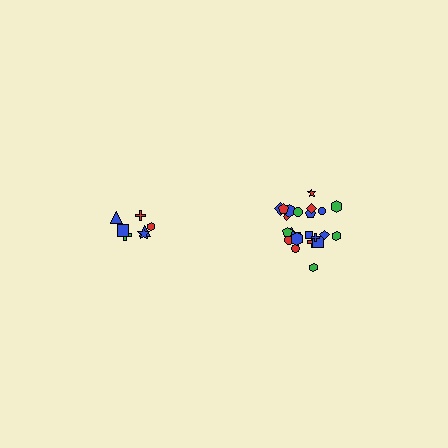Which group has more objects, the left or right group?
The right group.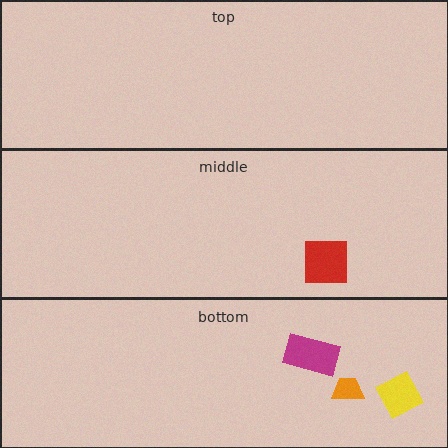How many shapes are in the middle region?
1.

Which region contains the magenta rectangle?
The bottom region.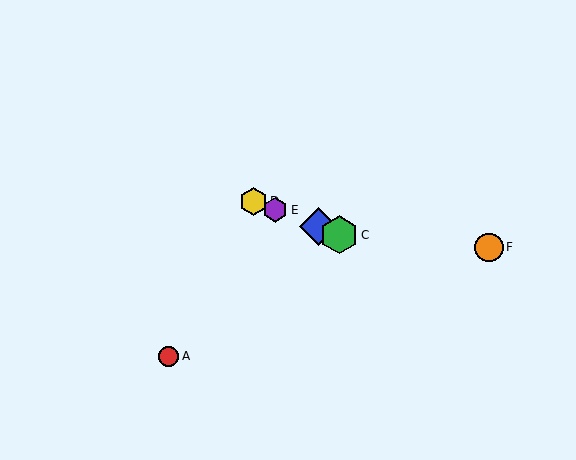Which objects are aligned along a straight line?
Objects B, C, D, E are aligned along a straight line.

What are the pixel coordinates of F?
Object F is at (489, 247).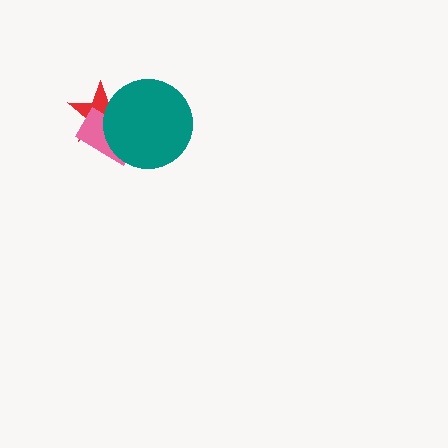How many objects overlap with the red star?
2 objects overlap with the red star.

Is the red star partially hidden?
Yes, it is partially covered by another shape.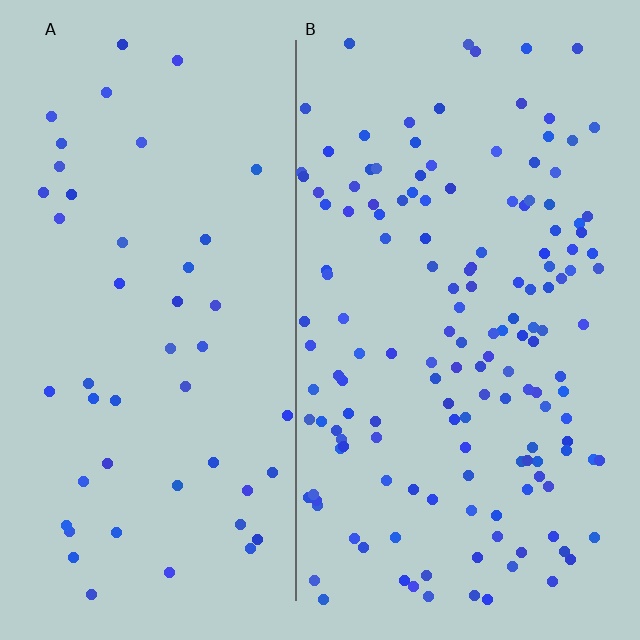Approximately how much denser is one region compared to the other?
Approximately 3.1× — region B over region A.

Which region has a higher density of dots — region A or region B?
B (the right).